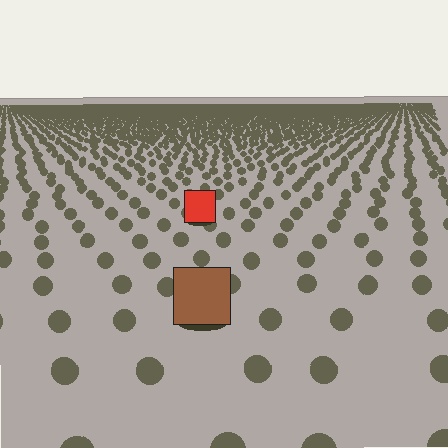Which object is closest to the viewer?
The brown square is closest. The texture marks near it are larger and more spread out.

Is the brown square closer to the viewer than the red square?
Yes. The brown square is closer — you can tell from the texture gradient: the ground texture is coarser near it.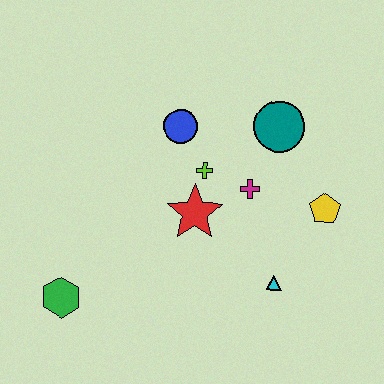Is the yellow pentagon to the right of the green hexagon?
Yes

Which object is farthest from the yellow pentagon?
The green hexagon is farthest from the yellow pentagon.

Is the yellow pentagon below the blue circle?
Yes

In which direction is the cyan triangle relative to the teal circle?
The cyan triangle is below the teal circle.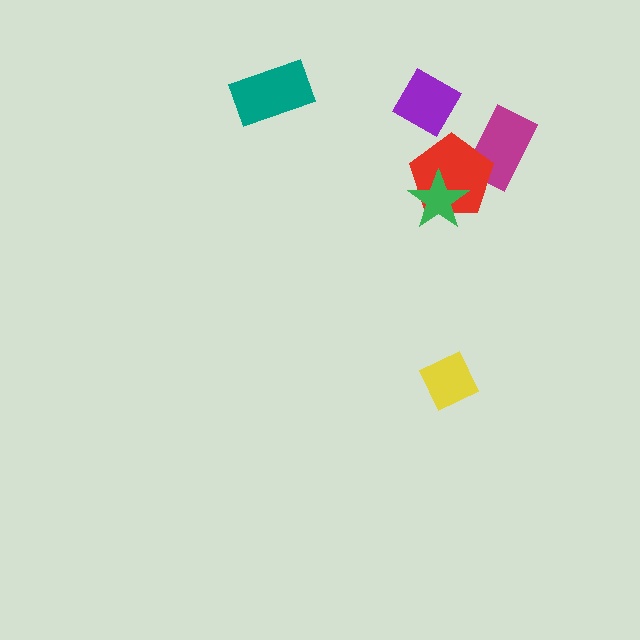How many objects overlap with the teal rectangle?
0 objects overlap with the teal rectangle.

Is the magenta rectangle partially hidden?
Yes, it is partially covered by another shape.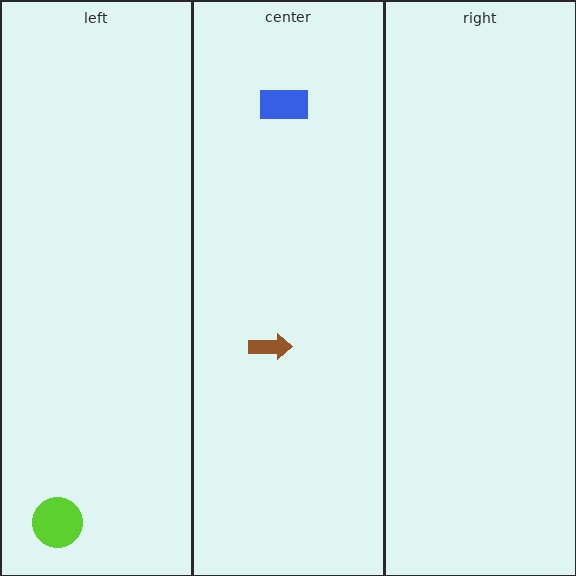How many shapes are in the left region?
1.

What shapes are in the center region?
The brown arrow, the blue rectangle.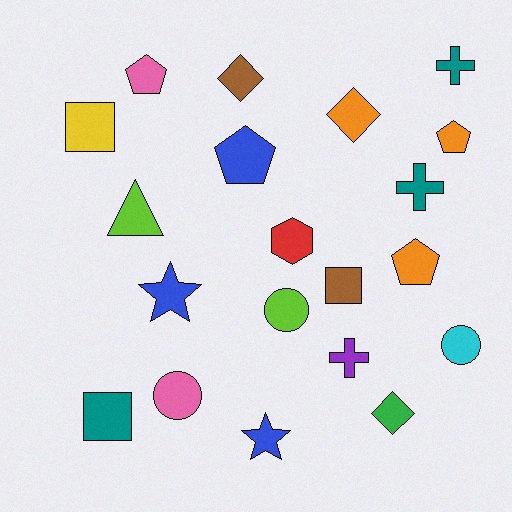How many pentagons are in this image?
There are 4 pentagons.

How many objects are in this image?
There are 20 objects.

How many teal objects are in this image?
There are 3 teal objects.